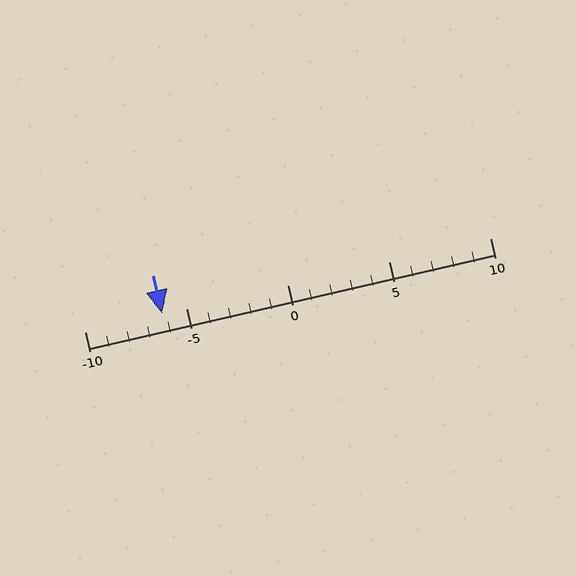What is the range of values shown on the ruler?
The ruler shows values from -10 to 10.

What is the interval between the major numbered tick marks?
The major tick marks are spaced 5 units apart.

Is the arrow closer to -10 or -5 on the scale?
The arrow is closer to -5.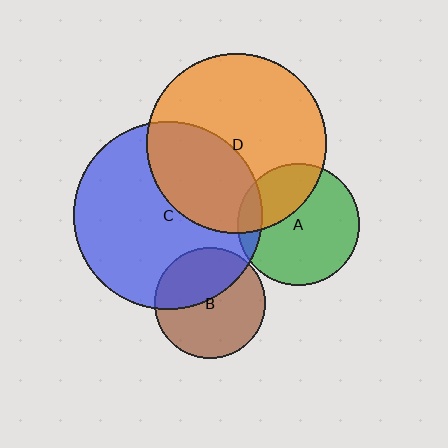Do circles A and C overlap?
Yes.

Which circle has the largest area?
Circle C (blue).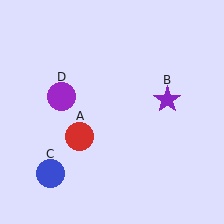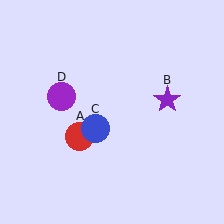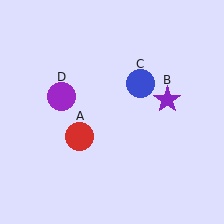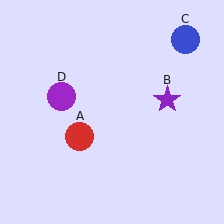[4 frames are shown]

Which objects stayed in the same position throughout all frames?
Red circle (object A) and purple star (object B) and purple circle (object D) remained stationary.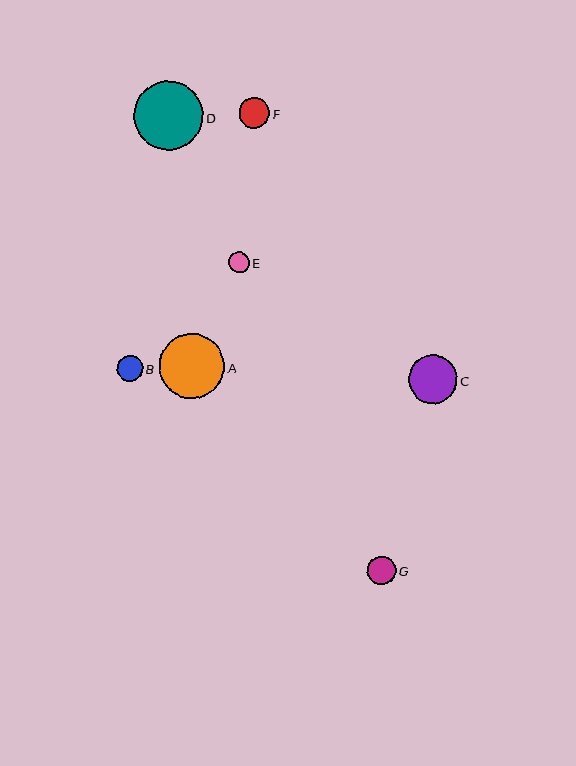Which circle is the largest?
Circle D is the largest with a size of approximately 69 pixels.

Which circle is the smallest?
Circle E is the smallest with a size of approximately 21 pixels.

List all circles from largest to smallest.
From largest to smallest: D, A, C, F, G, B, E.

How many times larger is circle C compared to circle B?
Circle C is approximately 1.9 times the size of circle B.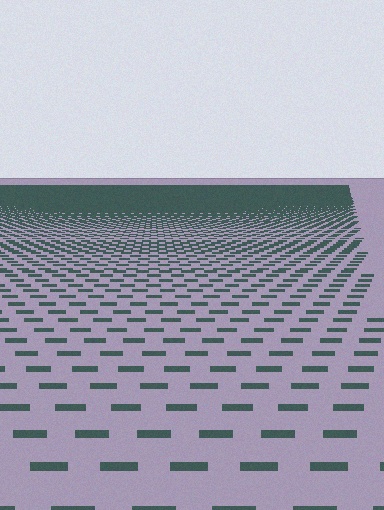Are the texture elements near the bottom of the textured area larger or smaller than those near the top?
Larger. Near the bottom, elements are closer to the viewer and appear at a bigger on-screen size.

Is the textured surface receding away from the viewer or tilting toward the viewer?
The surface is receding away from the viewer. Texture elements get smaller and denser toward the top.